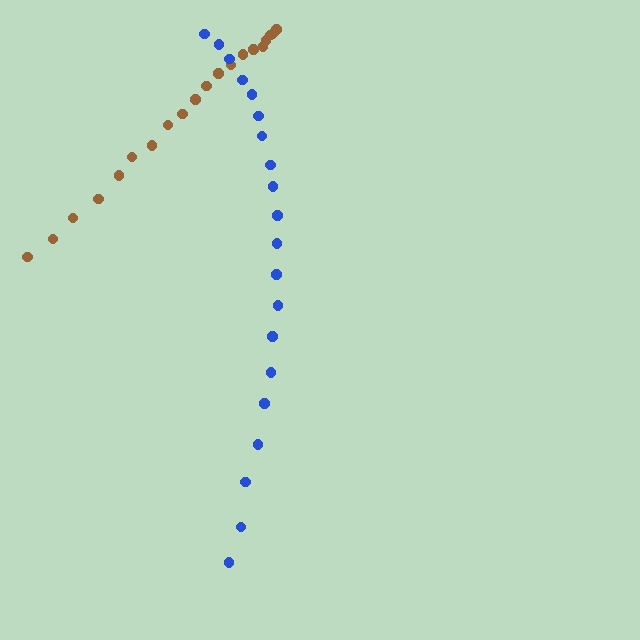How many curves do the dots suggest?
There are 2 distinct paths.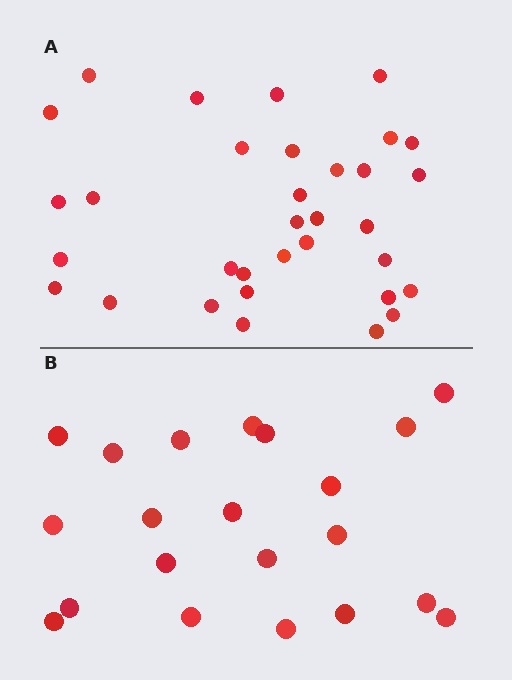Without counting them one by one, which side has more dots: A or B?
Region A (the top region) has more dots.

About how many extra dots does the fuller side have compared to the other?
Region A has roughly 12 or so more dots than region B.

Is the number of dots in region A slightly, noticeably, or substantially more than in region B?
Region A has substantially more. The ratio is roughly 1.6 to 1.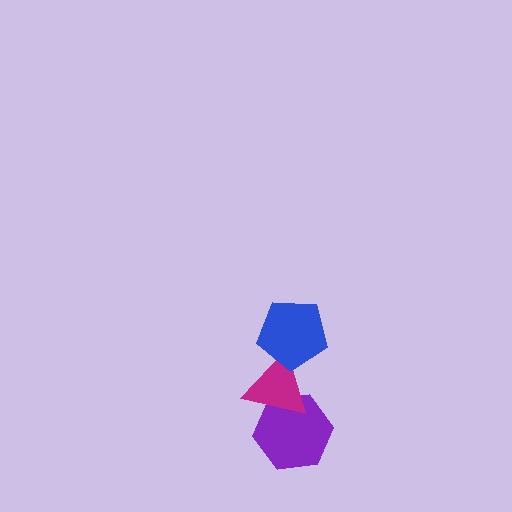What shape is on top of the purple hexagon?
The magenta triangle is on top of the purple hexagon.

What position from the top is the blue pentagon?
The blue pentagon is 1st from the top.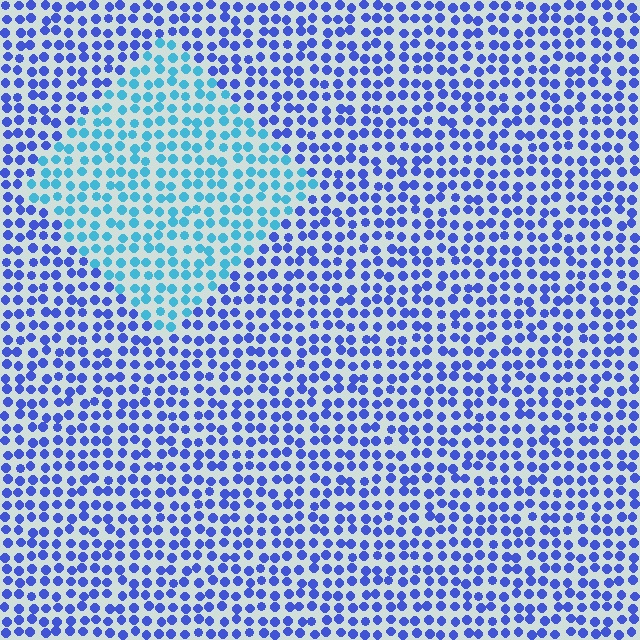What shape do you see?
I see a diamond.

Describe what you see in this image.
The image is filled with small blue elements in a uniform arrangement. A diamond-shaped region is visible where the elements are tinted to a slightly different hue, forming a subtle color boundary.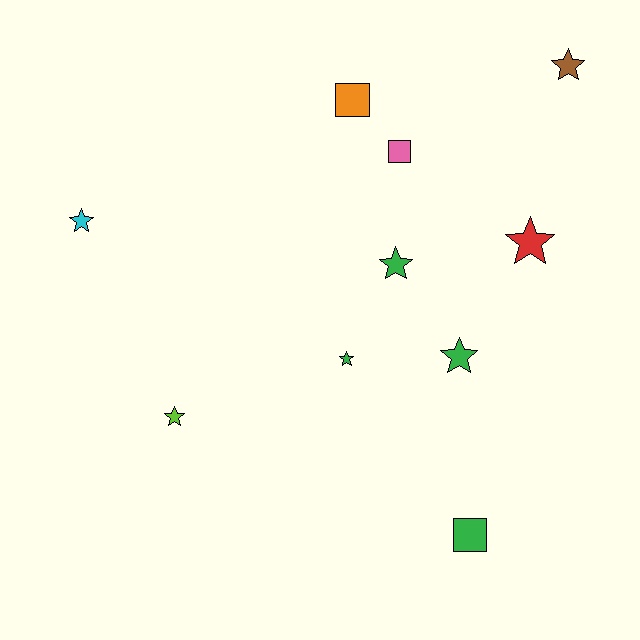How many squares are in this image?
There are 3 squares.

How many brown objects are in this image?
There is 1 brown object.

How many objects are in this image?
There are 10 objects.